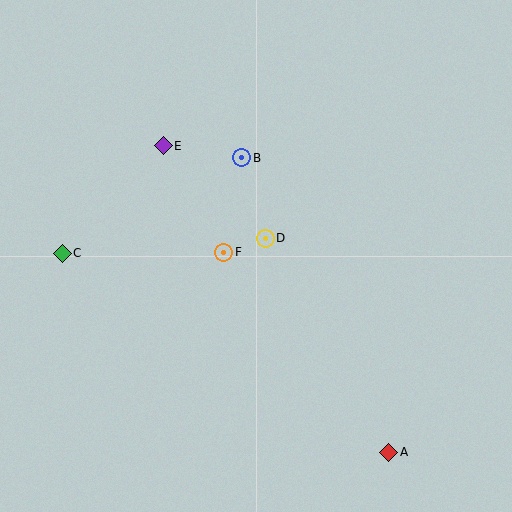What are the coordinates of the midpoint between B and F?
The midpoint between B and F is at (233, 205).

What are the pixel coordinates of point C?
Point C is at (62, 253).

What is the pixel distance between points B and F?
The distance between B and F is 96 pixels.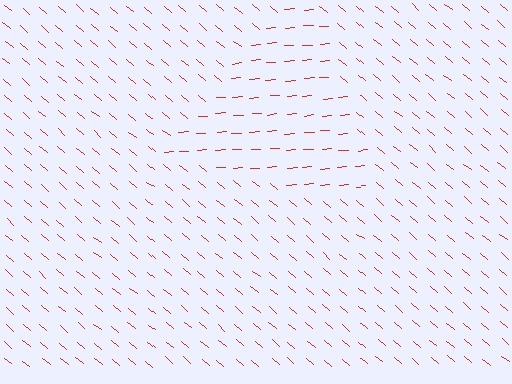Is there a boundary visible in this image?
Yes, there is a texture boundary formed by a change in line orientation.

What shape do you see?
I see a triangle.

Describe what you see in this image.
The image is filled with small red line segments. A triangle region in the image has lines oriented differently from the surrounding lines, creating a visible texture boundary.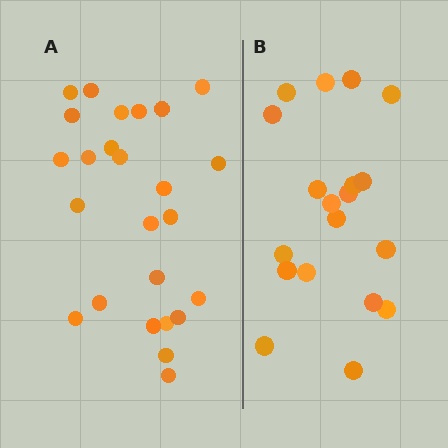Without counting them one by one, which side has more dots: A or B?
Region A (the left region) has more dots.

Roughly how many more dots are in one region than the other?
Region A has about 6 more dots than region B.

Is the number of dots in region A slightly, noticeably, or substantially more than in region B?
Region A has noticeably more, but not dramatically so. The ratio is roughly 1.3 to 1.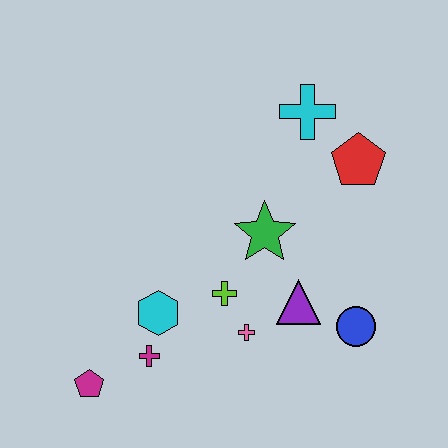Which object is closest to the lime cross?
The pink cross is closest to the lime cross.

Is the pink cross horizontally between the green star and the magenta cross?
Yes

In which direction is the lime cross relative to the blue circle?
The lime cross is to the left of the blue circle.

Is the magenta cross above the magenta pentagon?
Yes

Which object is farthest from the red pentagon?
The magenta pentagon is farthest from the red pentagon.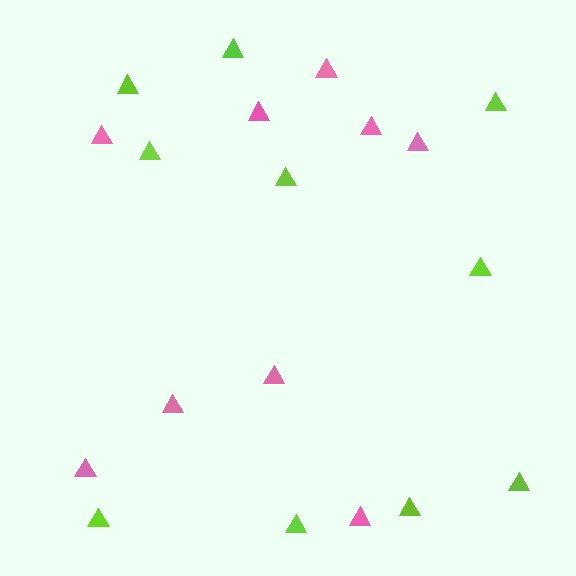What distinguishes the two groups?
There are 2 groups: one group of pink triangles (9) and one group of lime triangles (10).